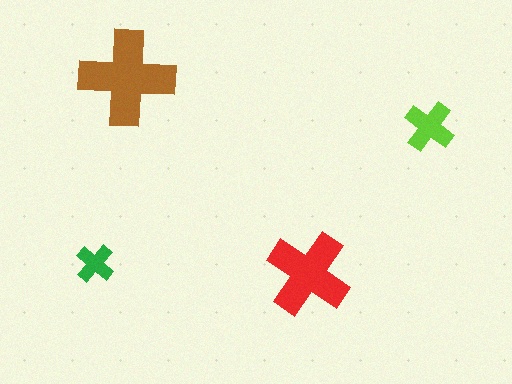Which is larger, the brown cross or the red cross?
The brown one.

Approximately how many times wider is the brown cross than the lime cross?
About 2 times wider.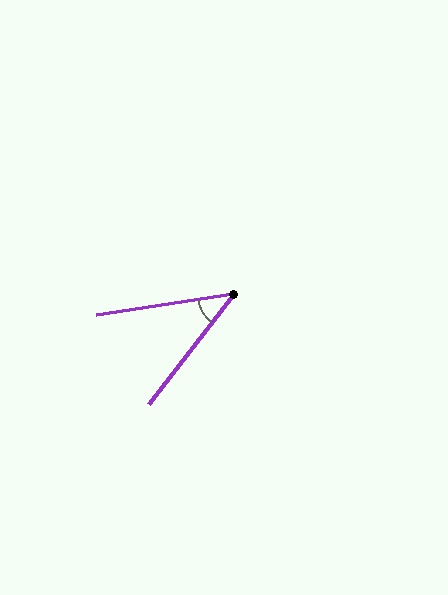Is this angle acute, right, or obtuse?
It is acute.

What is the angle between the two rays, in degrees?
Approximately 43 degrees.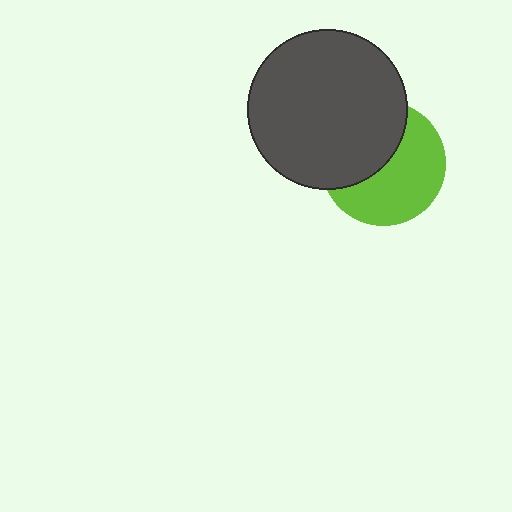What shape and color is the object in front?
The object in front is a dark gray circle.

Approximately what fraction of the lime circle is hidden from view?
Roughly 44% of the lime circle is hidden behind the dark gray circle.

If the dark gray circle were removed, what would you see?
You would see the complete lime circle.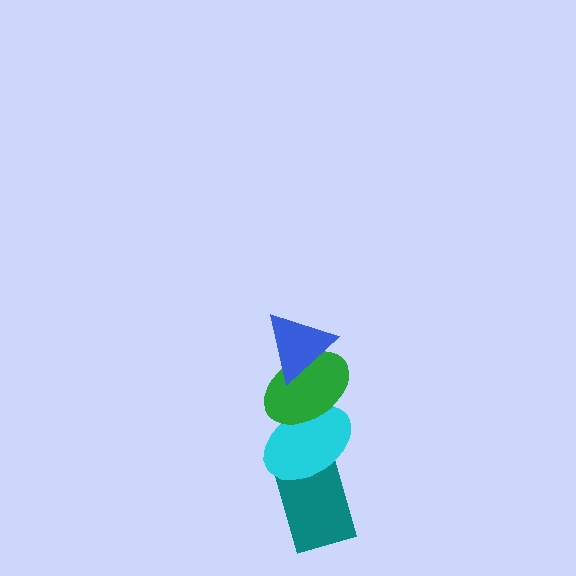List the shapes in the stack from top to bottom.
From top to bottom: the blue triangle, the green ellipse, the cyan ellipse, the teal rectangle.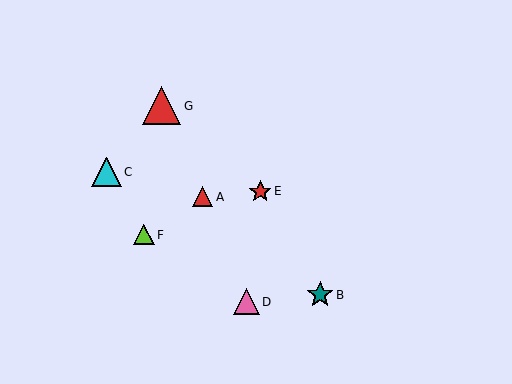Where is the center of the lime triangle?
The center of the lime triangle is at (144, 235).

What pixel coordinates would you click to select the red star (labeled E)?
Click at (260, 191) to select the red star E.